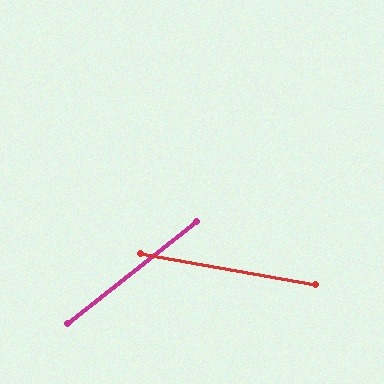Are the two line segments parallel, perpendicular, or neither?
Neither parallel nor perpendicular — they differ by about 48°.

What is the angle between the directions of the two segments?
Approximately 48 degrees.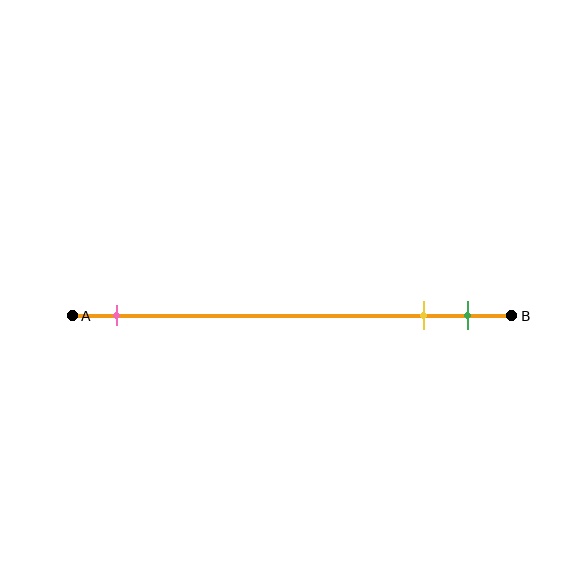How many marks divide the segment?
There are 3 marks dividing the segment.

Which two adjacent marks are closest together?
The yellow and green marks are the closest adjacent pair.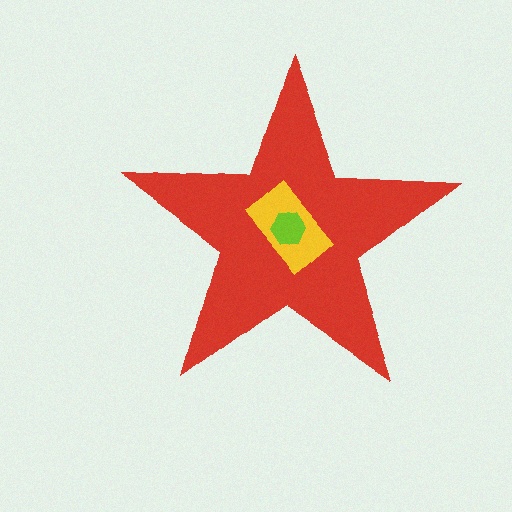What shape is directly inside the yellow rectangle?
The lime hexagon.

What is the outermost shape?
The red star.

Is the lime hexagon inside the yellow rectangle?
Yes.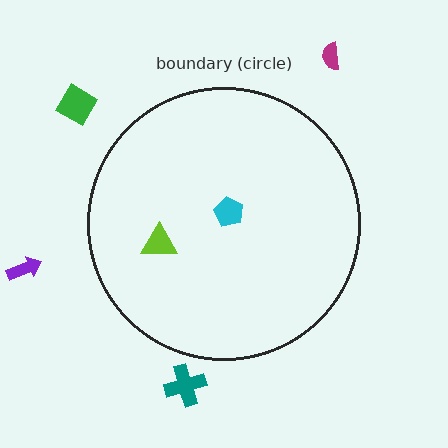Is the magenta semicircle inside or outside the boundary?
Outside.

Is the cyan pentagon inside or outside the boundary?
Inside.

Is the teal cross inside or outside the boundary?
Outside.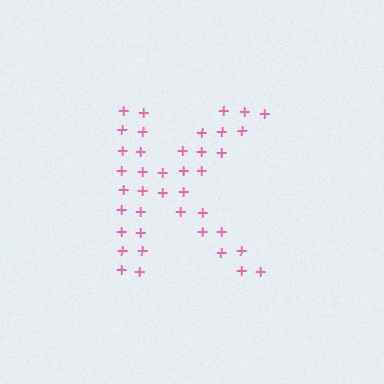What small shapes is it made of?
It is made of small plus signs.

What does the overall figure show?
The overall figure shows the letter K.